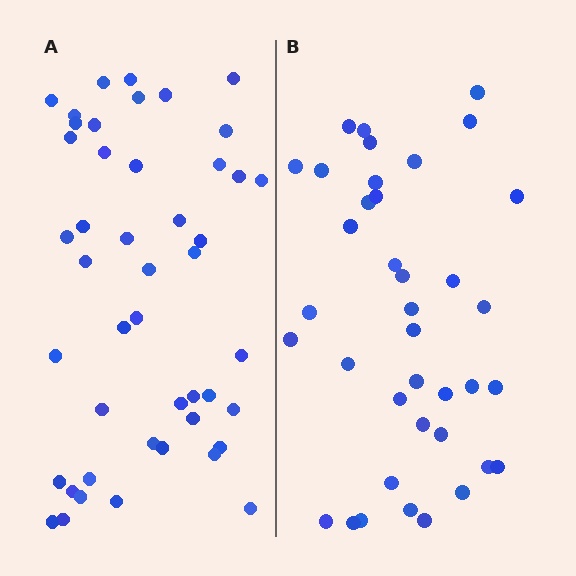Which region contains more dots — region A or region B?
Region A (the left region) has more dots.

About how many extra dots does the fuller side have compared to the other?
Region A has roughly 8 or so more dots than region B.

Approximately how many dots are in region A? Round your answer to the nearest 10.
About 50 dots. (The exact count is 46, which rounds to 50.)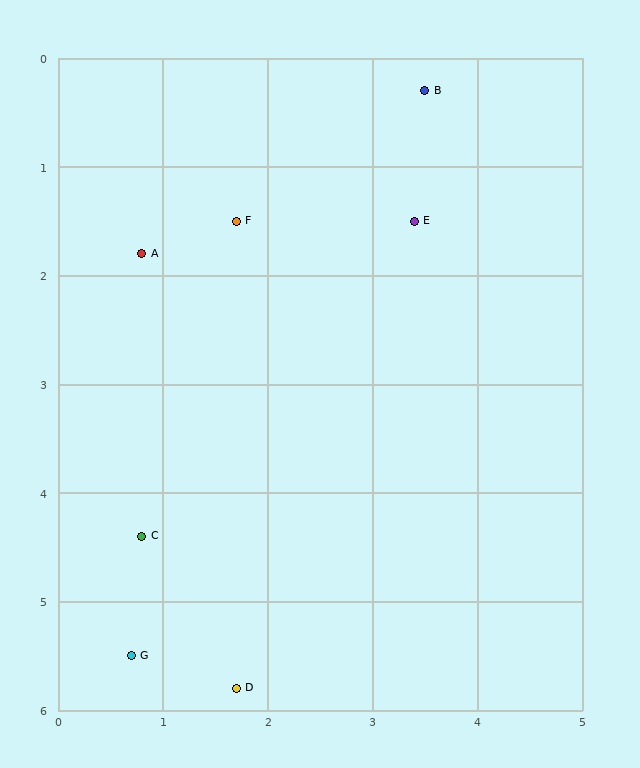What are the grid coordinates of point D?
Point D is at approximately (1.7, 5.8).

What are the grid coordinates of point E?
Point E is at approximately (3.4, 1.5).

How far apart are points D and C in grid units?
Points D and C are about 1.7 grid units apart.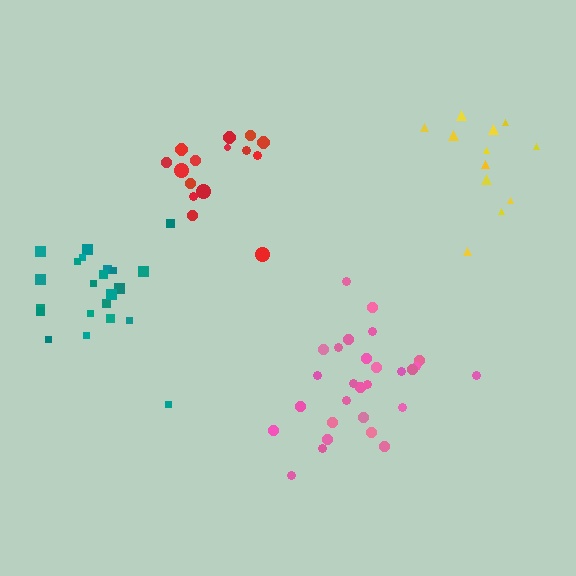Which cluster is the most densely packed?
Pink.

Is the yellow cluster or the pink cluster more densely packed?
Pink.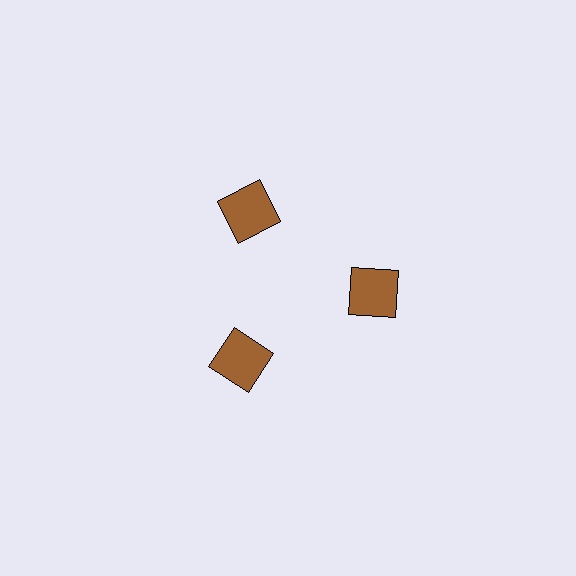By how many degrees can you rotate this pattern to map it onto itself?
The pattern maps onto itself every 120 degrees of rotation.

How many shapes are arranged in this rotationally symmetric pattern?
There are 3 shapes, arranged in 3 groups of 1.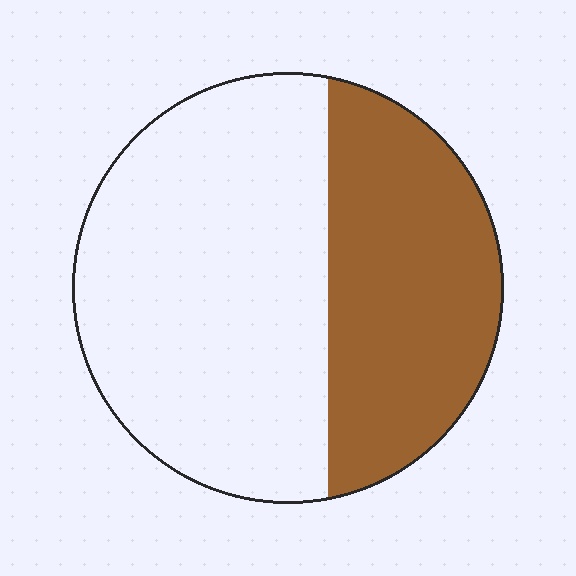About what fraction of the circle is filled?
About three eighths (3/8).